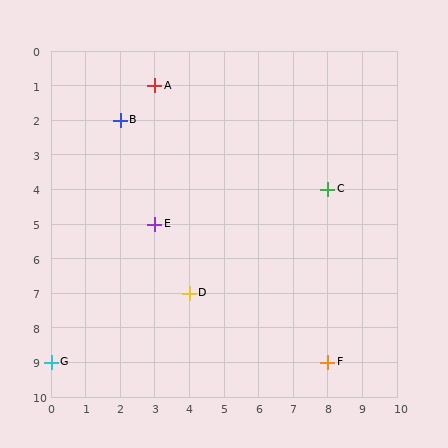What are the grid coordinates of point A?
Point A is at grid coordinates (3, 1).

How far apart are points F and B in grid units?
Points F and B are 6 columns and 7 rows apart (about 9.2 grid units diagonally).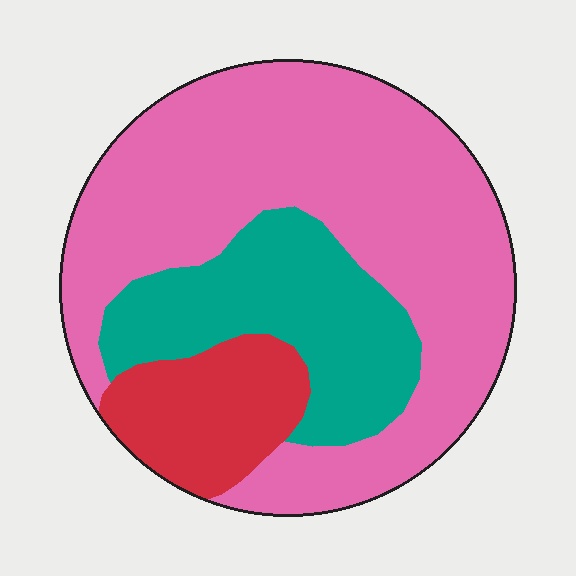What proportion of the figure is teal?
Teal takes up about one quarter (1/4) of the figure.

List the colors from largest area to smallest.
From largest to smallest: pink, teal, red.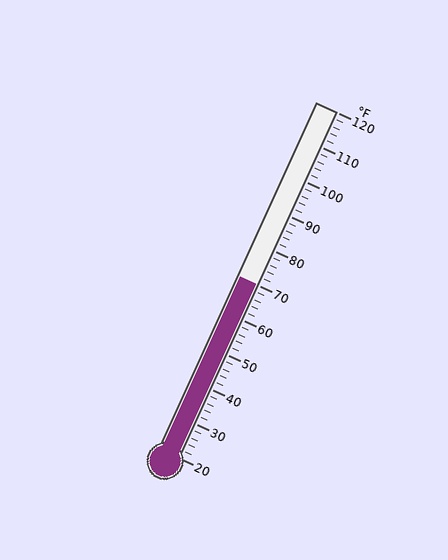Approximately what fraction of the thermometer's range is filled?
The thermometer is filled to approximately 50% of its range.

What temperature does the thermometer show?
The thermometer shows approximately 70°F.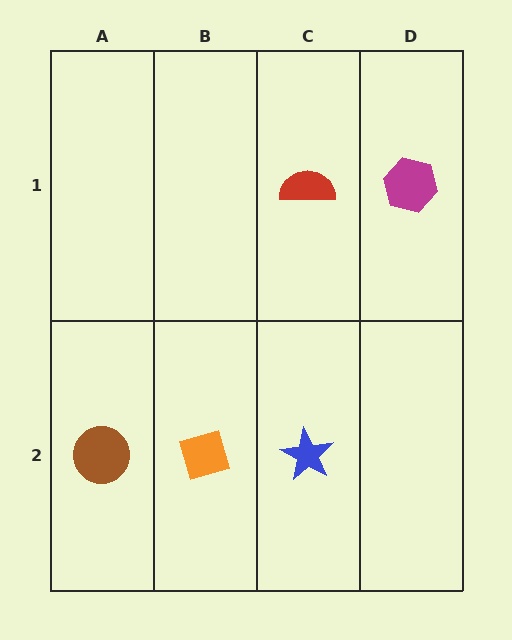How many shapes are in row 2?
3 shapes.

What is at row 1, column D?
A magenta hexagon.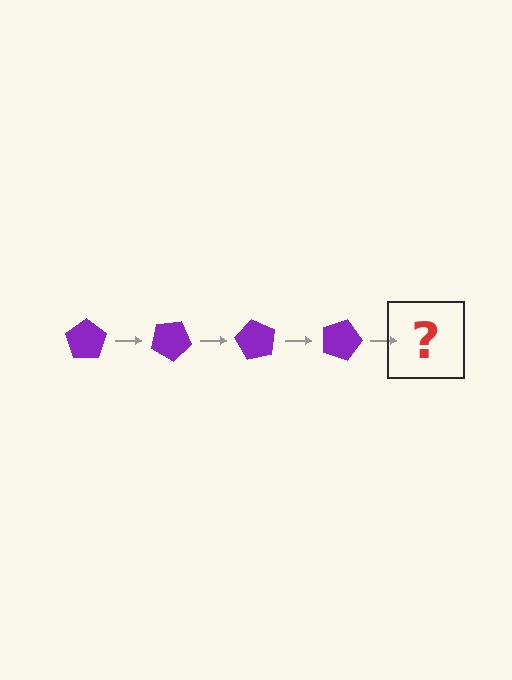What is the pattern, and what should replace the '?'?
The pattern is that the pentagon rotates 30 degrees each step. The '?' should be a purple pentagon rotated 120 degrees.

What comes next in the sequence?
The next element should be a purple pentagon rotated 120 degrees.